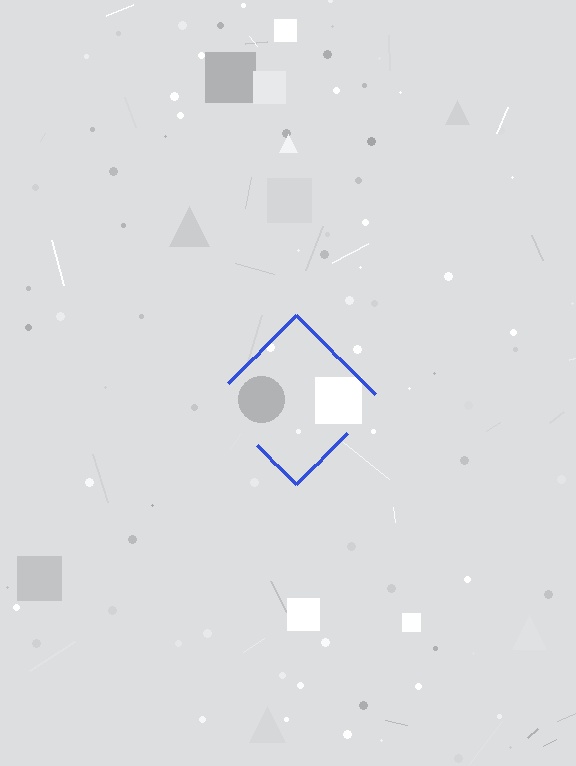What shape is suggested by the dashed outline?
The dashed outline suggests a diamond.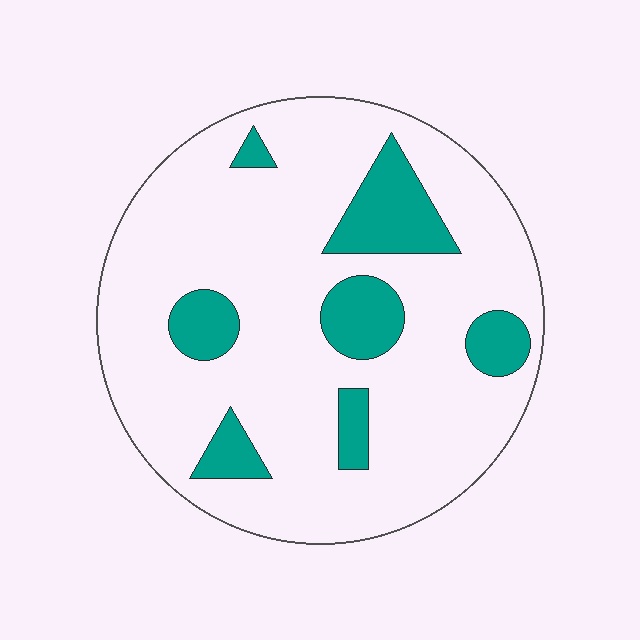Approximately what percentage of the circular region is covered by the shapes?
Approximately 20%.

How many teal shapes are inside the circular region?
7.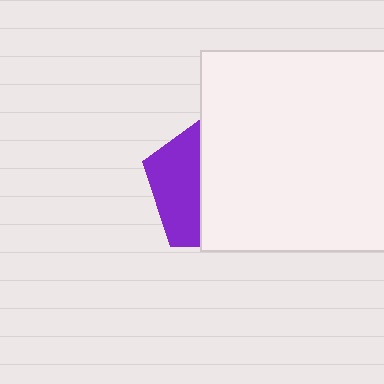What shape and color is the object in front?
The object in front is a white square.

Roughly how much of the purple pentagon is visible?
A small part of it is visible (roughly 35%).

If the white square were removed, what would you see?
You would see the complete purple pentagon.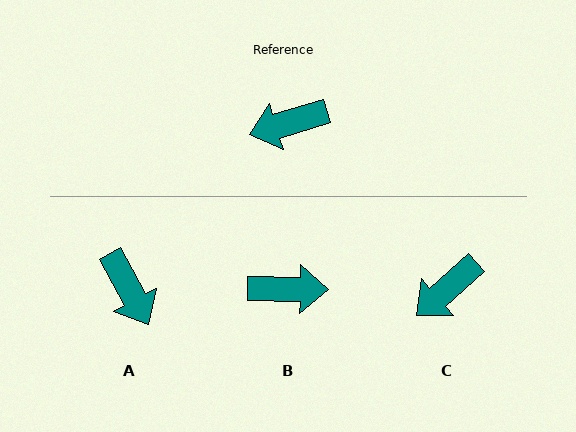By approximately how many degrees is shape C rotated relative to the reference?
Approximately 25 degrees counter-clockwise.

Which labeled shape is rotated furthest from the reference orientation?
B, about 163 degrees away.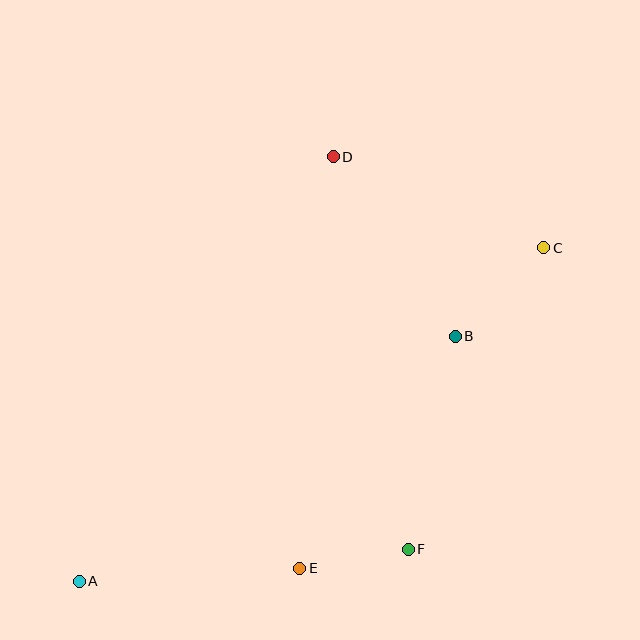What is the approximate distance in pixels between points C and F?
The distance between C and F is approximately 331 pixels.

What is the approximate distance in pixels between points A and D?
The distance between A and D is approximately 495 pixels.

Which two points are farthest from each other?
Points A and C are farthest from each other.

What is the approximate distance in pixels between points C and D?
The distance between C and D is approximately 229 pixels.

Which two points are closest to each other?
Points E and F are closest to each other.